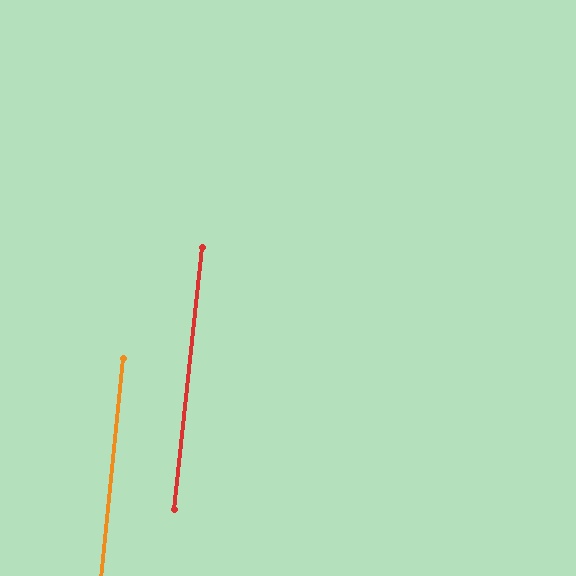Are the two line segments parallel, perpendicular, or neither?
Parallel — their directions differ by only 0.5°.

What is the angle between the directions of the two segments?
Approximately 0 degrees.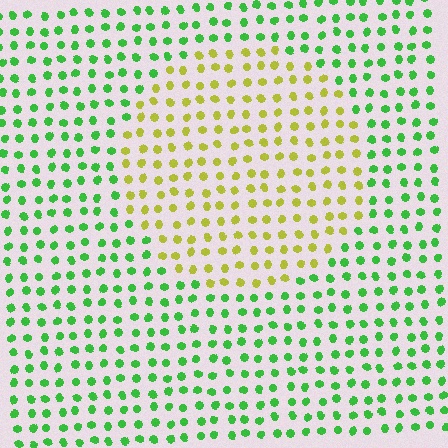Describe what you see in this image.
The image is filled with small green elements in a uniform arrangement. A circle-shaped region is visible where the elements are tinted to a slightly different hue, forming a subtle color boundary.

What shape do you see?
I see a circle.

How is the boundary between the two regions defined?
The boundary is defined purely by a slight shift in hue (about 56 degrees). Spacing, size, and orientation are identical on both sides.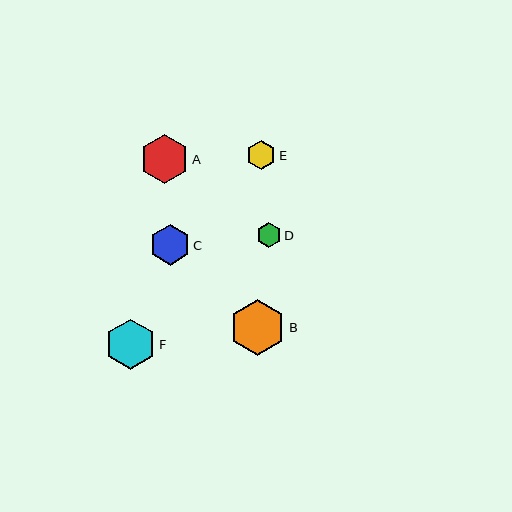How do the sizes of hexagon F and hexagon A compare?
Hexagon F and hexagon A are approximately the same size.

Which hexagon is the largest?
Hexagon B is the largest with a size of approximately 56 pixels.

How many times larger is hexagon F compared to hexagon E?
Hexagon F is approximately 1.7 times the size of hexagon E.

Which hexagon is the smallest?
Hexagon D is the smallest with a size of approximately 25 pixels.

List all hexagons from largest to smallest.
From largest to smallest: B, F, A, C, E, D.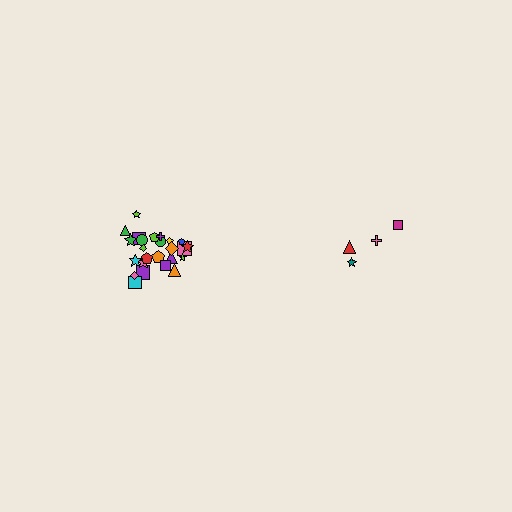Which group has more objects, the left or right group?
The left group.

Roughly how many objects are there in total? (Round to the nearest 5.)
Roughly 30 objects in total.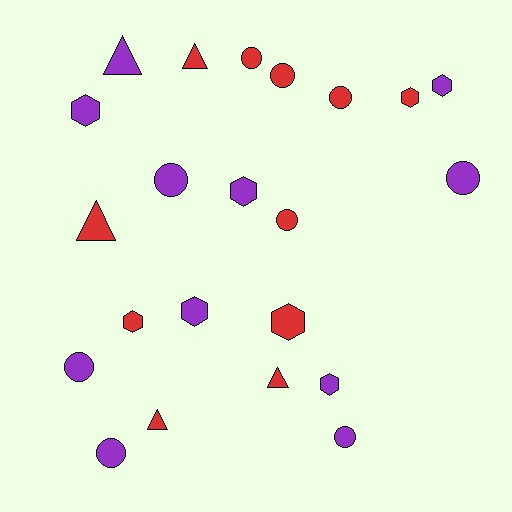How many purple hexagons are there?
There are 5 purple hexagons.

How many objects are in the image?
There are 22 objects.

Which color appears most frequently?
Purple, with 11 objects.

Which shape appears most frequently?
Circle, with 9 objects.